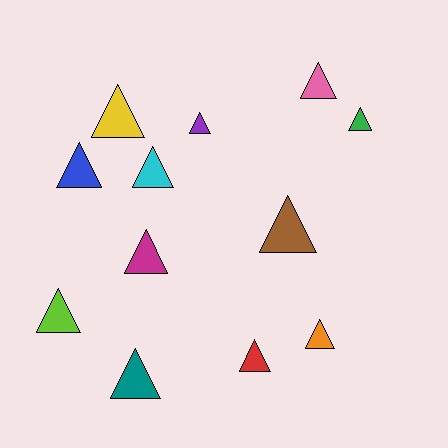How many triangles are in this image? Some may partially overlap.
There are 12 triangles.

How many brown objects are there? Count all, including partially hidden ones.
There is 1 brown object.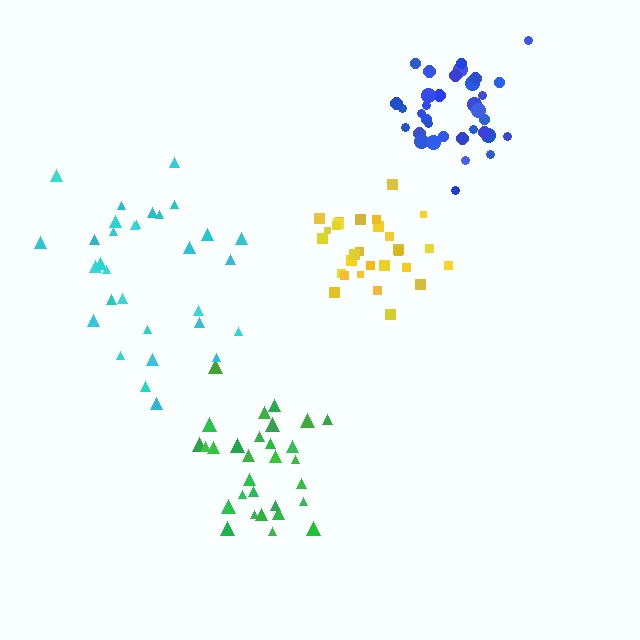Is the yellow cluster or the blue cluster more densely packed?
Blue.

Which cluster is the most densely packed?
Blue.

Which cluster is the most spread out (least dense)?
Cyan.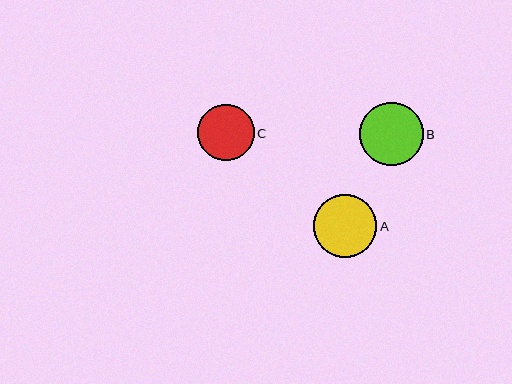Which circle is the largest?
Circle A is the largest with a size of approximately 64 pixels.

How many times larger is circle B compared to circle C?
Circle B is approximately 1.1 times the size of circle C.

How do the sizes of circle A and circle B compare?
Circle A and circle B are approximately the same size.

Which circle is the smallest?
Circle C is the smallest with a size of approximately 56 pixels.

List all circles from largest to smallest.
From largest to smallest: A, B, C.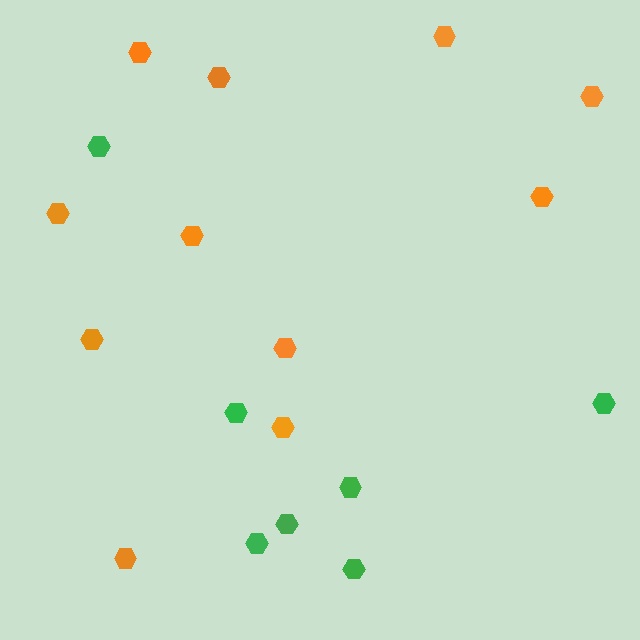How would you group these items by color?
There are 2 groups: one group of orange hexagons (11) and one group of green hexagons (7).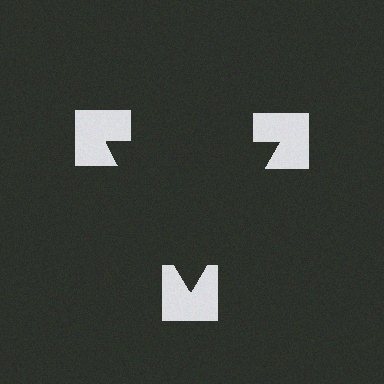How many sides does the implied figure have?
3 sides.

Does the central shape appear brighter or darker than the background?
It typically appears slightly darker than the background, even though no actual brightness change is drawn.